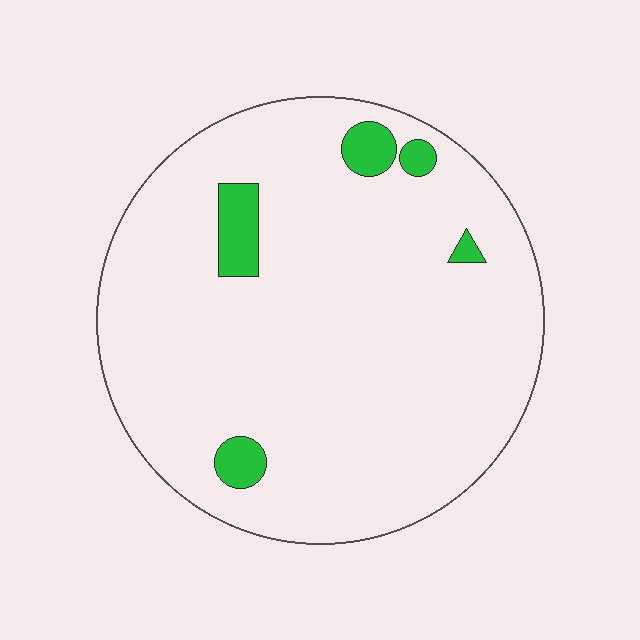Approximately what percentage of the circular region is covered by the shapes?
Approximately 5%.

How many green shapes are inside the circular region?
5.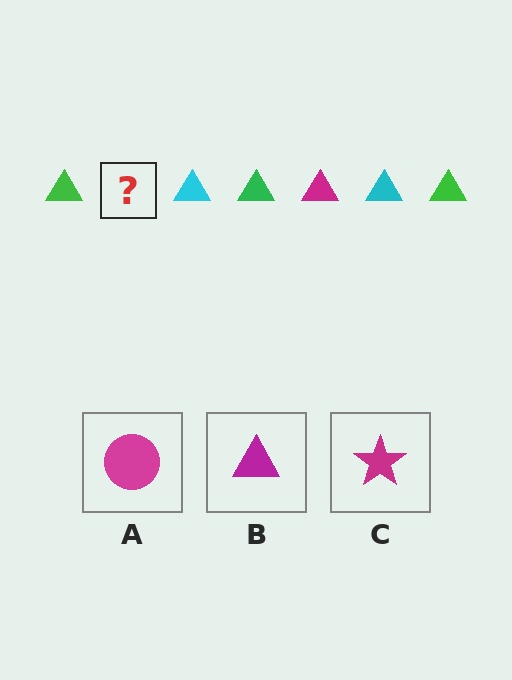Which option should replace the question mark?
Option B.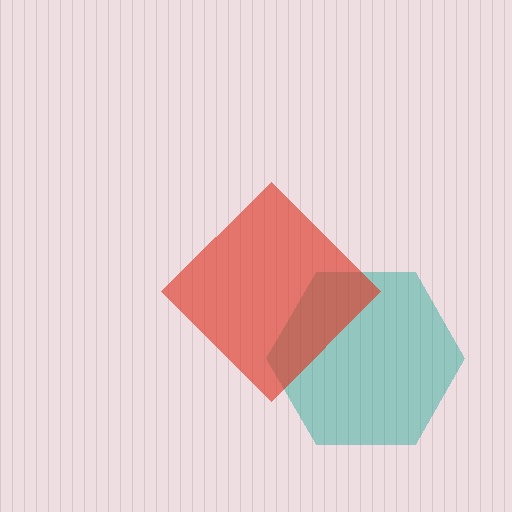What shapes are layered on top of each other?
The layered shapes are: a teal hexagon, a red diamond.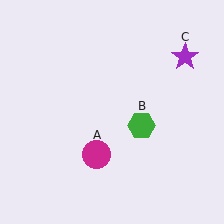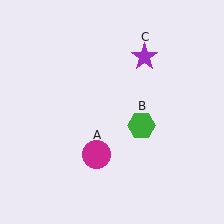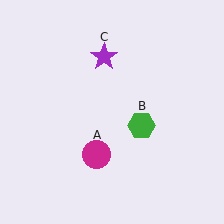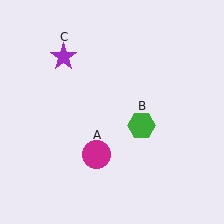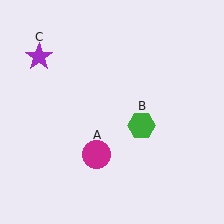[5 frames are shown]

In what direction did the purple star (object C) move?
The purple star (object C) moved left.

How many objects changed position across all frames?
1 object changed position: purple star (object C).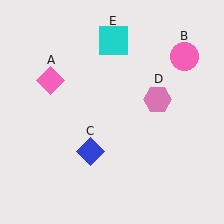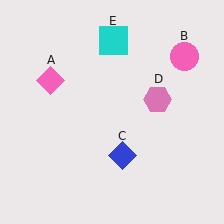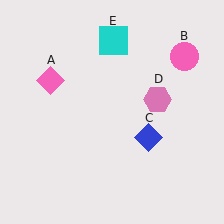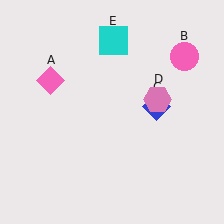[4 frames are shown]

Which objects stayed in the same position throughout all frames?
Pink diamond (object A) and pink circle (object B) and pink hexagon (object D) and cyan square (object E) remained stationary.